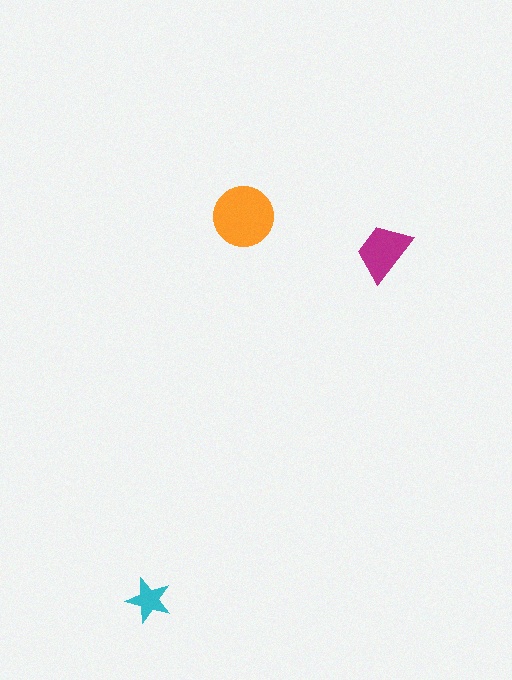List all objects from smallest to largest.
The cyan star, the magenta trapezoid, the orange circle.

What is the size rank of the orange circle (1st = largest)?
1st.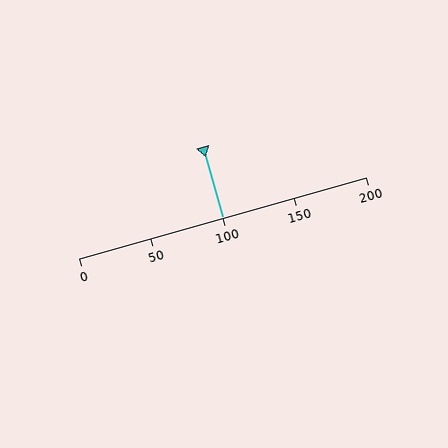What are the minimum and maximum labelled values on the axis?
The axis runs from 0 to 200.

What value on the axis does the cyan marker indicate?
The marker indicates approximately 100.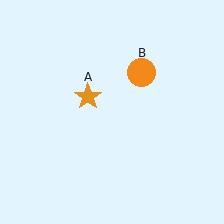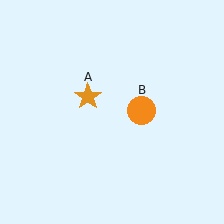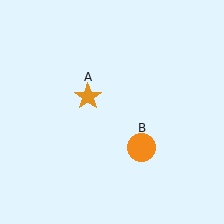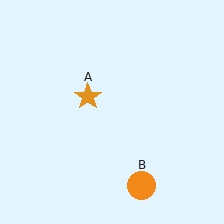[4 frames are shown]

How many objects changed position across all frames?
1 object changed position: orange circle (object B).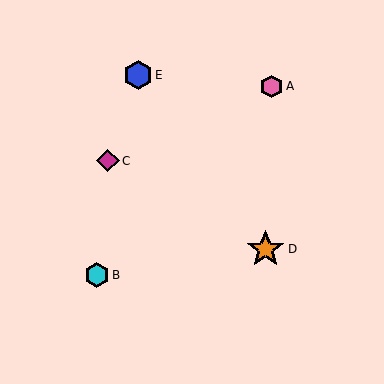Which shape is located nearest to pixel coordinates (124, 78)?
The blue hexagon (labeled E) at (138, 75) is nearest to that location.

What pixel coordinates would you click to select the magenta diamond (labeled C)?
Click at (108, 161) to select the magenta diamond C.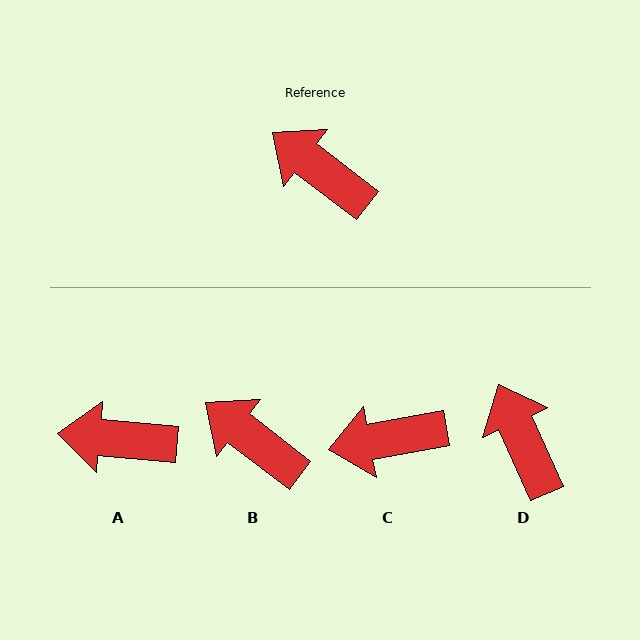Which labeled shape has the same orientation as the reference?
B.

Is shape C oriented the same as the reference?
No, it is off by about 48 degrees.